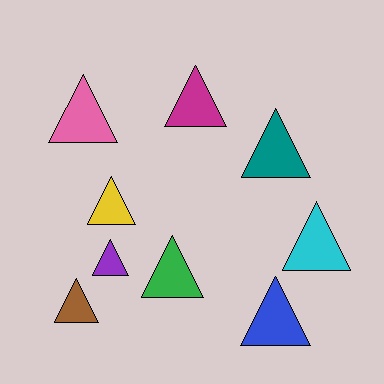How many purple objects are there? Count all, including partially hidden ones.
There is 1 purple object.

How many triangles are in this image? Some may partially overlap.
There are 9 triangles.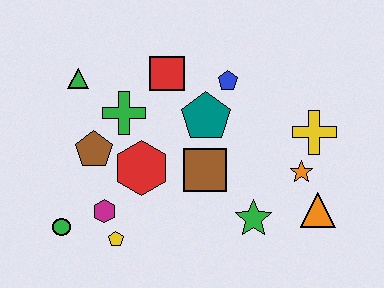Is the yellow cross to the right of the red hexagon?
Yes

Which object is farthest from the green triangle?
The orange triangle is farthest from the green triangle.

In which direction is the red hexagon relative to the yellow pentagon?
The red hexagon is above the yellow pentagon.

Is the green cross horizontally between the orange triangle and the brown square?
No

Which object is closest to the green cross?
The brown pentagon is closest to the green cross.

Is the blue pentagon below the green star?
No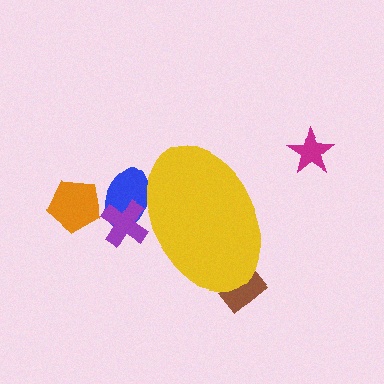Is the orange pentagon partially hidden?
No, the orange pentagon is fully visible.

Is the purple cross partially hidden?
Yes, the purple cross is partially hidden behind the yellow ellipse.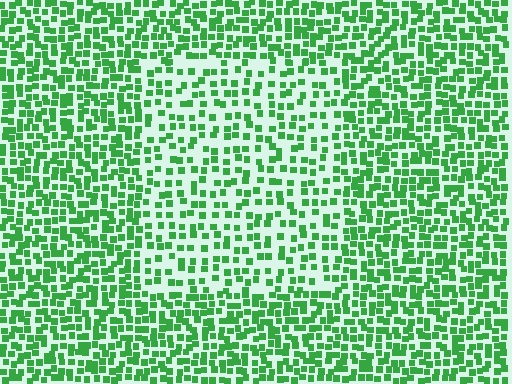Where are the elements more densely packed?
The elements are more densely packed outside the rectangle boundary.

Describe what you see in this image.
The image contains small green elements arranged at two different densities. A rectangle-shaped region is visible where the elements are less densely packed than the surrounding area.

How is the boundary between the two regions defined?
The boundary is defined by a change in element density (approximately 1.7x ratio). All elements are the same color, size, and shape.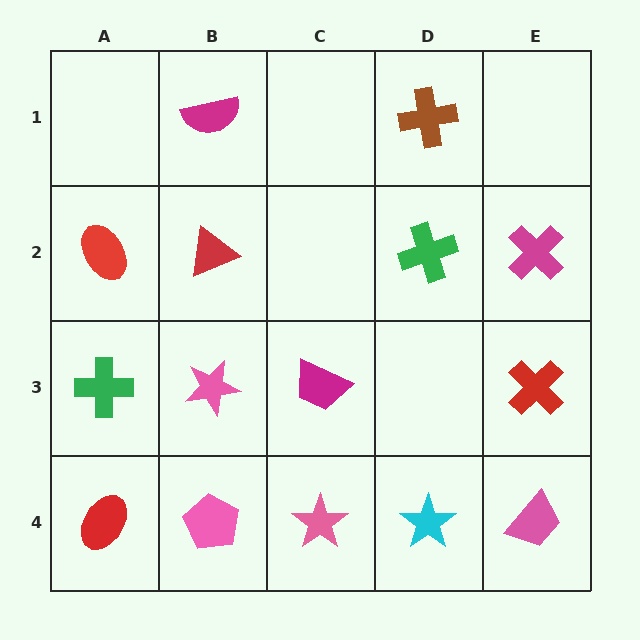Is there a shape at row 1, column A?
No, that cell is empty.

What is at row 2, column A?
A red ellipse.